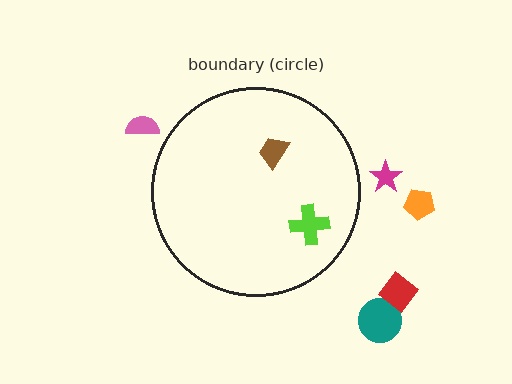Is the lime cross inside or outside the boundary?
Inside.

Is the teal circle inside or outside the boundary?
Outside.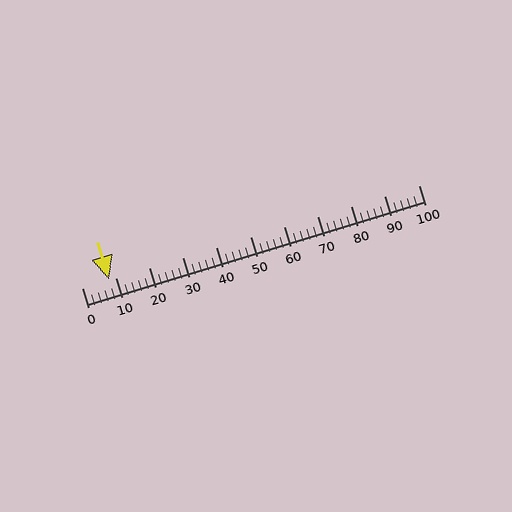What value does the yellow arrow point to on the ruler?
The yellow arrow points to approximately 8.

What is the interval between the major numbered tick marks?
The major tick marks are spaced 10 units apart.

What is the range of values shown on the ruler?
The ruler shows values from 0 to 100.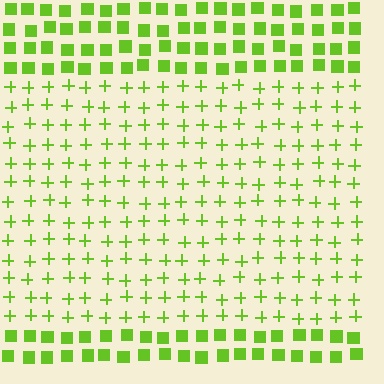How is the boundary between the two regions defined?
The boundary is defined by a change in element shape: plus signs inside vs. squares outside. All elements share the same color and spacing.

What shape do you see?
I see a rectangle.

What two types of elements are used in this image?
The image uses plus signs inside the rectangle region and squares outside it.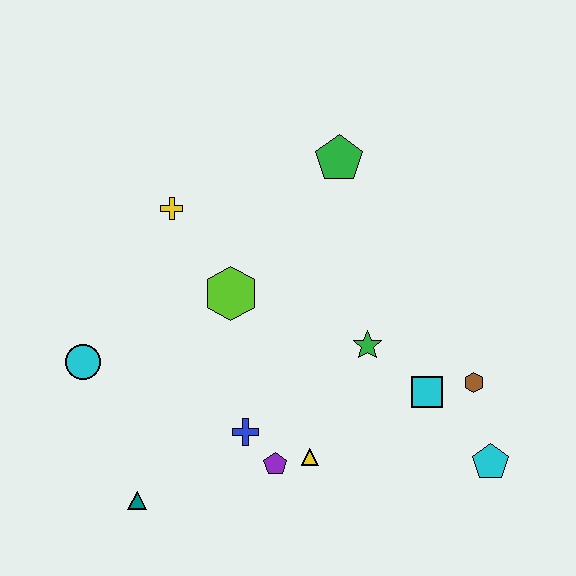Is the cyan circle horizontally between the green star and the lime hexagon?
No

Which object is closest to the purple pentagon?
The yellow triangle is closest to the purple pentagon.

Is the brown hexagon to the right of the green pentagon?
Yes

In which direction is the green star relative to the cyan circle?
The green star is to the right of the cyan circle.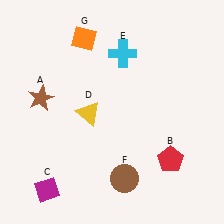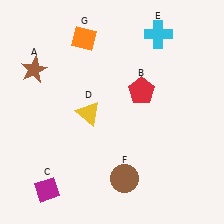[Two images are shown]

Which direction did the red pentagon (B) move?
The red pentagon (B) moved up.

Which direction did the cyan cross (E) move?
The cyan cross (E) moved right.